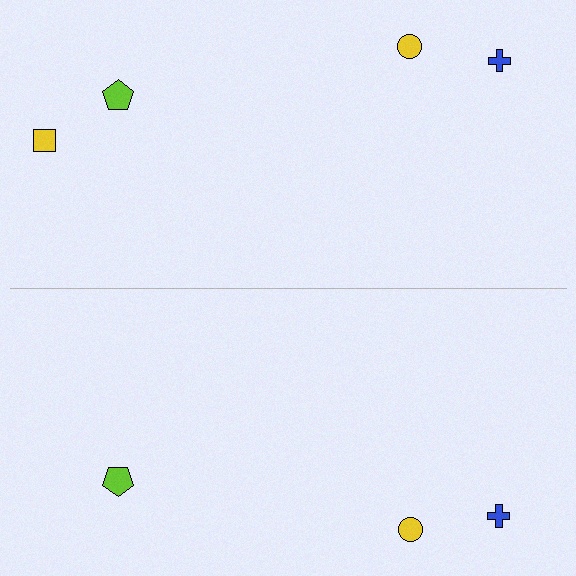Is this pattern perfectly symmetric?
No, the pattern is not perfectly symmetric. A yellow square is missing from the bottom side.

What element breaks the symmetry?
A yellow square is missing from the bottom side.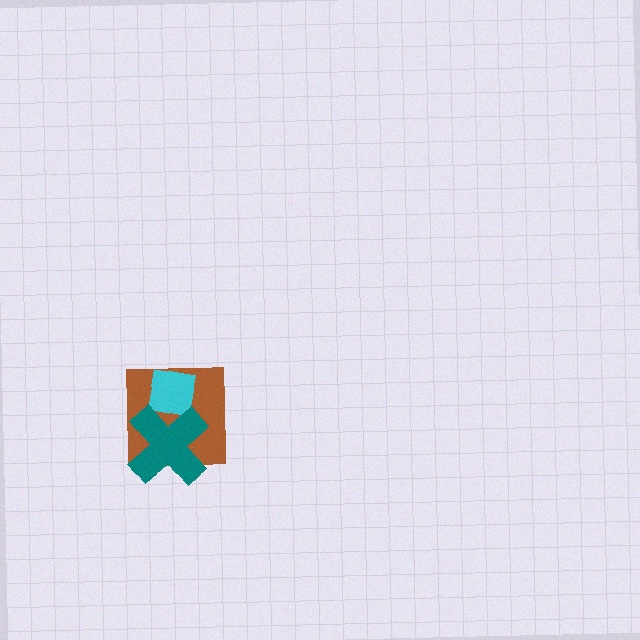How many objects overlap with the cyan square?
2 objects overlap with the cyan square.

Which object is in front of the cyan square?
The teal cross is in front of the cyan square.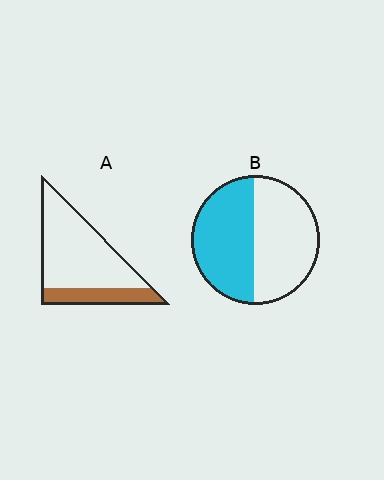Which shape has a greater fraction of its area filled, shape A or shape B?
Shape B.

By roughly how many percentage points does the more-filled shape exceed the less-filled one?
By roughly 25 percentage points (B over A).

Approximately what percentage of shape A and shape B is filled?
A is approximately 25% and B is approximately 50%.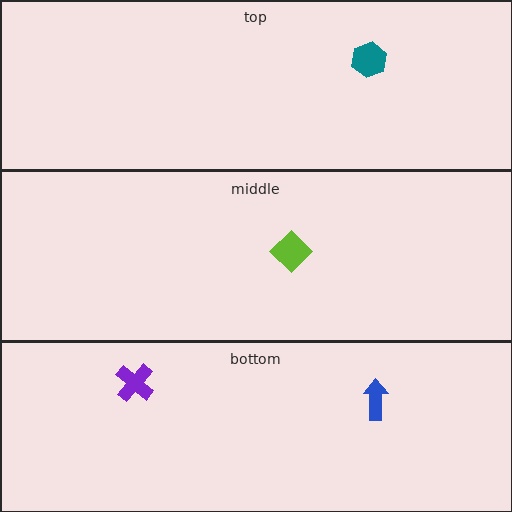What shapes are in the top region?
The teal hexagon.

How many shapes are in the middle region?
1.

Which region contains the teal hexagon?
The top region.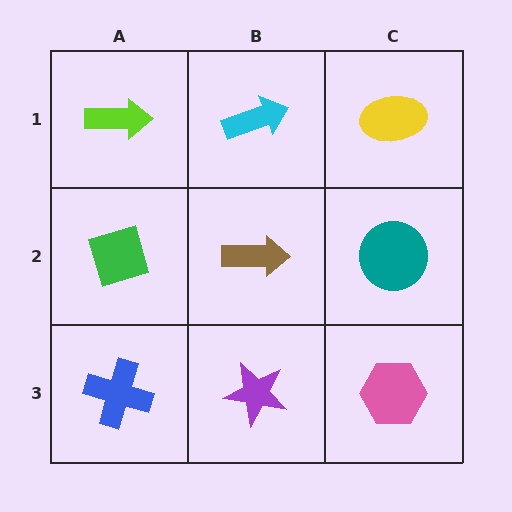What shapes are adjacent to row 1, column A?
A green diamond (row 2, column A), a cyan arrow (row 1, column B).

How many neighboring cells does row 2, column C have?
3.